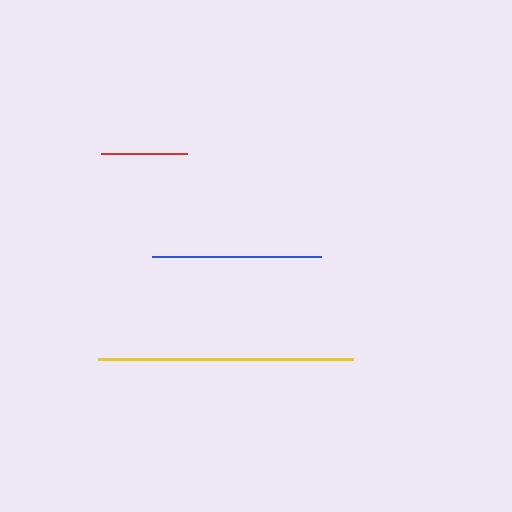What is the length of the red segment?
The red segment is approximately 86 pixels long.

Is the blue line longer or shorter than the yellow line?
The yellow line is longer than the blue line.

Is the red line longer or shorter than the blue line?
The blue line is longer than the red line.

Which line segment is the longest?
The yellow line is the longest at approximately 255 pixels.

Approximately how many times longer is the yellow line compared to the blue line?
The yellow line is approximately 1.5 times the length of the blue line.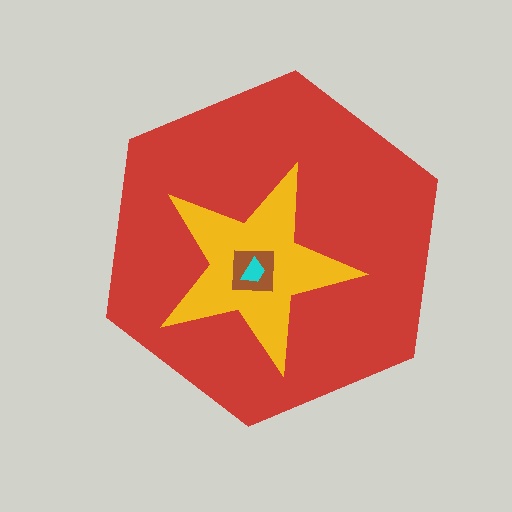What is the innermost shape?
The cyan trapezoid.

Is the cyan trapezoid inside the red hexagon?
Yes.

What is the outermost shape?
The red hexagon.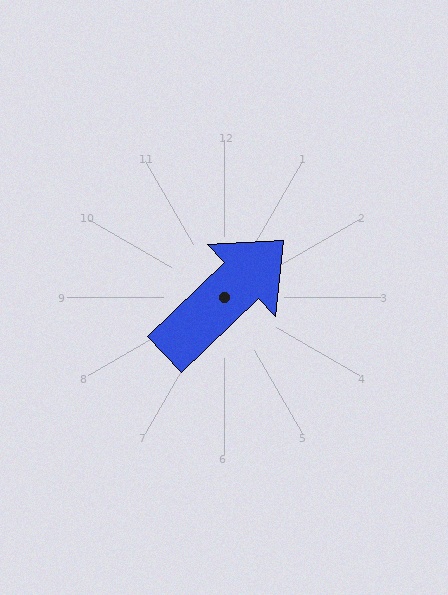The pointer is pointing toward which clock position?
Roughly 2 o'clock.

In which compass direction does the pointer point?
Northeast.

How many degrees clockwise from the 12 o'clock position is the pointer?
Approximately 46 degrees.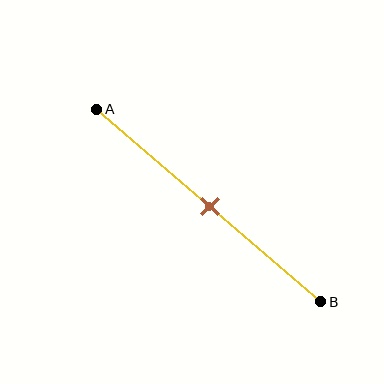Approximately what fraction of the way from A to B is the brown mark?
The brown mark is approximately 50% of the way from A to B.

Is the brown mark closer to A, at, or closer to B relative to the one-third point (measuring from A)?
The brown mark is closer to point B than the one-third point of segment AB.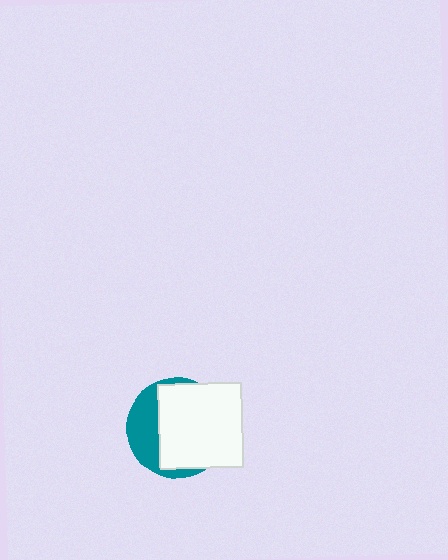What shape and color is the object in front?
The object in front is a white square.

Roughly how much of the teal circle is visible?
A small part of it is visible (roughly 33%).